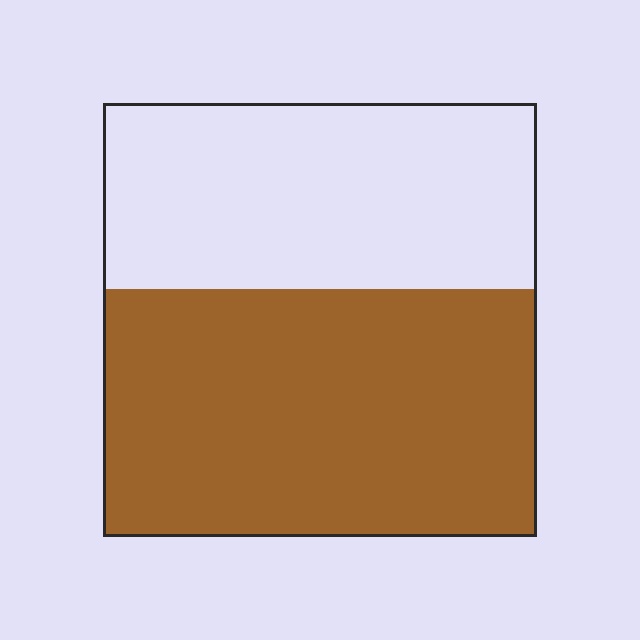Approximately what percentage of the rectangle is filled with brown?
Approximately 55%.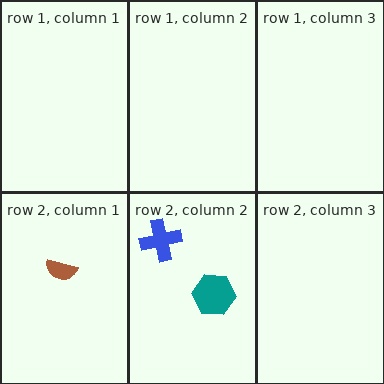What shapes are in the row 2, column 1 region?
The brown semicircle.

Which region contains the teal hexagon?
The row 2, column 2 region.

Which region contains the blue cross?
The row 2, column 2 region.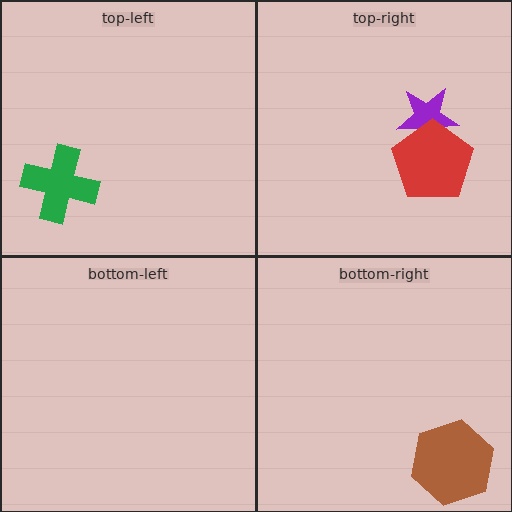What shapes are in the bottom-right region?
The brown hexagon.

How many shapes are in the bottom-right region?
1.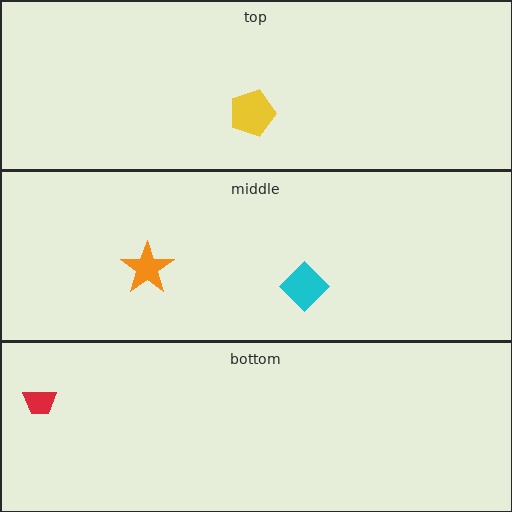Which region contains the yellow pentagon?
The top region.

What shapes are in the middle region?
The cyan diamond, the orange star.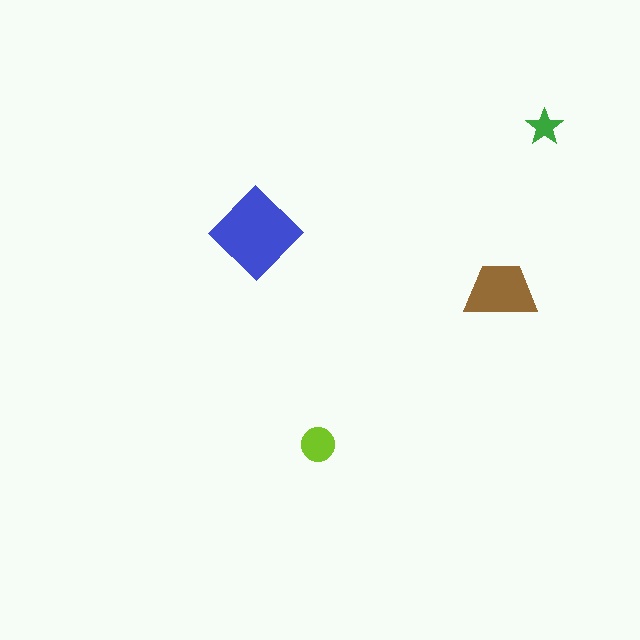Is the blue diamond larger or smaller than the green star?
Larger.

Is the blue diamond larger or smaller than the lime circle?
Larger.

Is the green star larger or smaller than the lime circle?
Smaller.